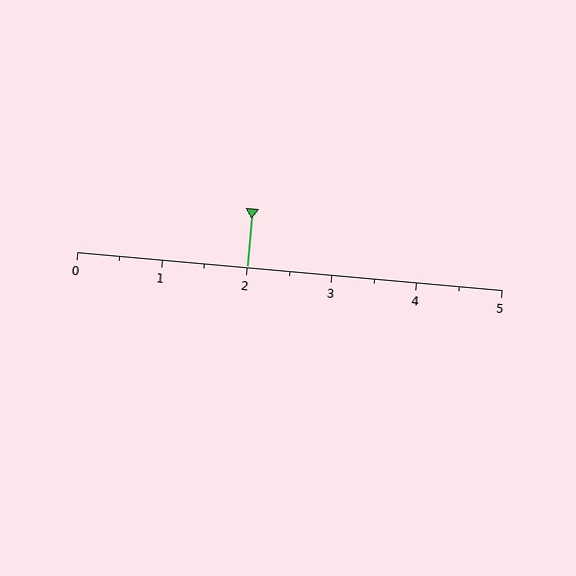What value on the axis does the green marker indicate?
The marker indicates approximately 2.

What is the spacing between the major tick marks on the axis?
The major ticks are spaced 1 apart.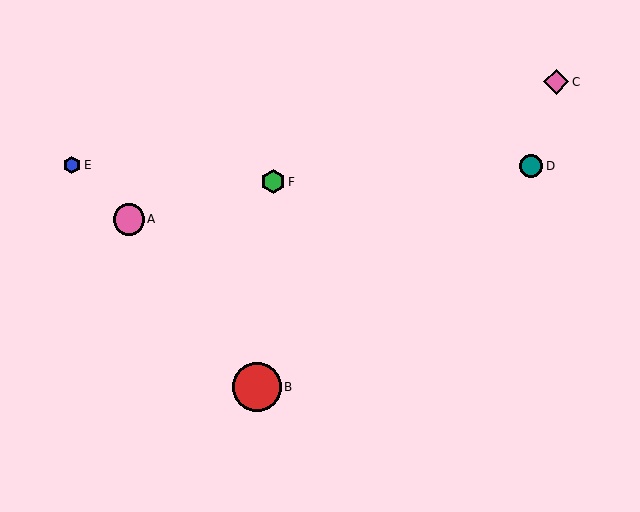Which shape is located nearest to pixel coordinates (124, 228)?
The pink circle (labeled A) at (129, 219) is nearest to that location.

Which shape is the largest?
The red circle (labeled B) is the largest.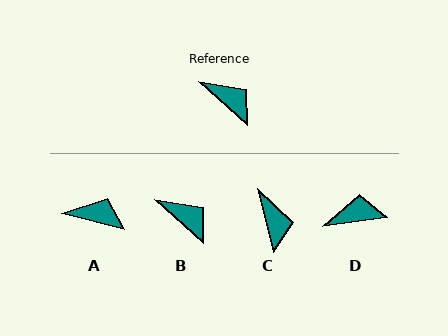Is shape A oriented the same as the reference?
No, it is off by about 27 degrees.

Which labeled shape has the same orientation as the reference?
B.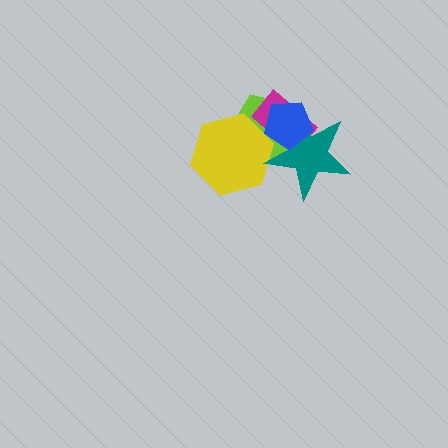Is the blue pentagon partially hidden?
No, no other shape covers it.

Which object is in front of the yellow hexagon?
The teal star is in front of the yellow hexagon.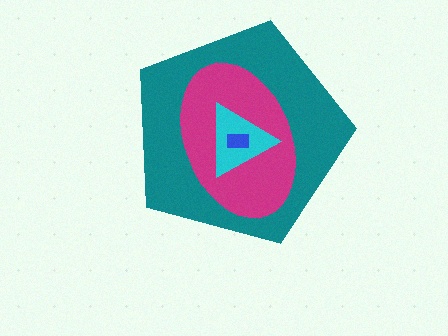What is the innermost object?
The blue rectangle.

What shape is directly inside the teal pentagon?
The magenta ellipse.